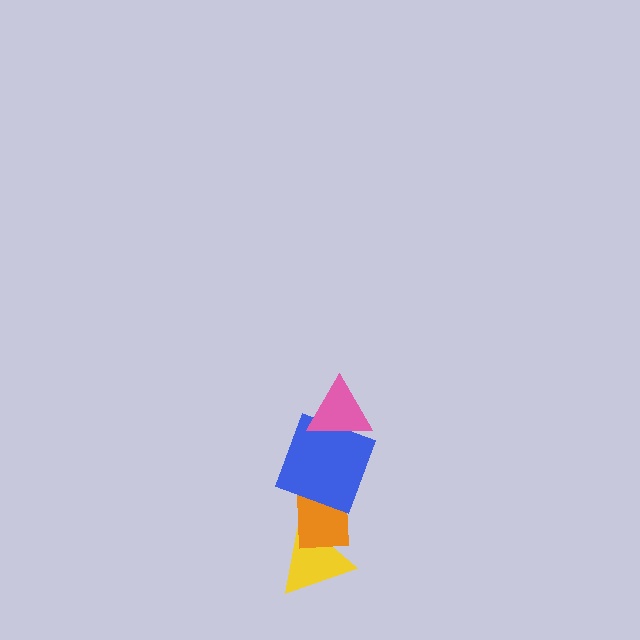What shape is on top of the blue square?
The pink triangle is on top of the blue square.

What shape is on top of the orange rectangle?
The blue square is on top of the orange rectangle.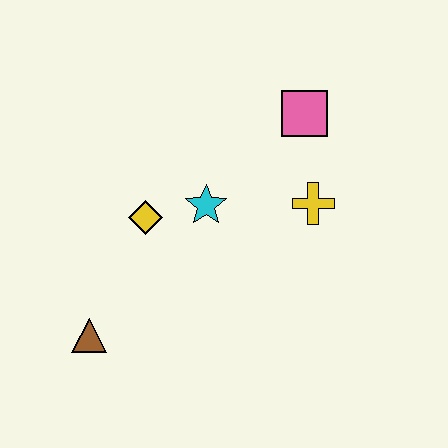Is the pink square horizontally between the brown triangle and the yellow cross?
Yes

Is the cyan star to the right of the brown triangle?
Yes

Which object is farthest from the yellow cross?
The brown triangle is farthest from the yellow cross.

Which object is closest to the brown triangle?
The yellow diamond is closest to the brown triangle.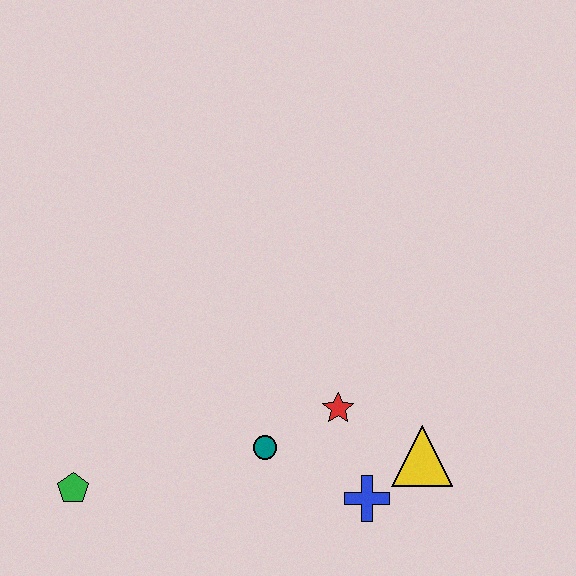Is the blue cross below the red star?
Yes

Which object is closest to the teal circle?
The red star is closest to the teal circle.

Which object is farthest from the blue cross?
The green pentagon is farthest from the blue cross.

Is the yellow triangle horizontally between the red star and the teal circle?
No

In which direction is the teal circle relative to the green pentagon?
The teal circle is to the right of the green pentagon.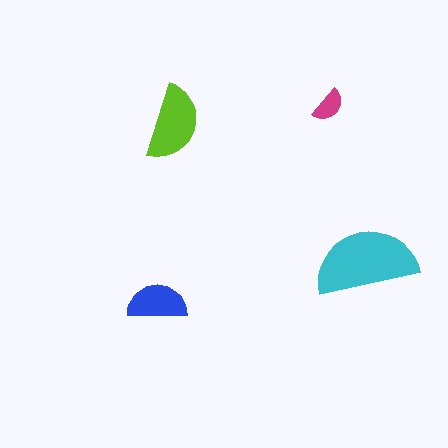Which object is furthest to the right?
The cyan semicircle is rightmost.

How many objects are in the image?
There are 4 objects in the image.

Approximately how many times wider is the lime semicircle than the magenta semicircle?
About 2 times wider.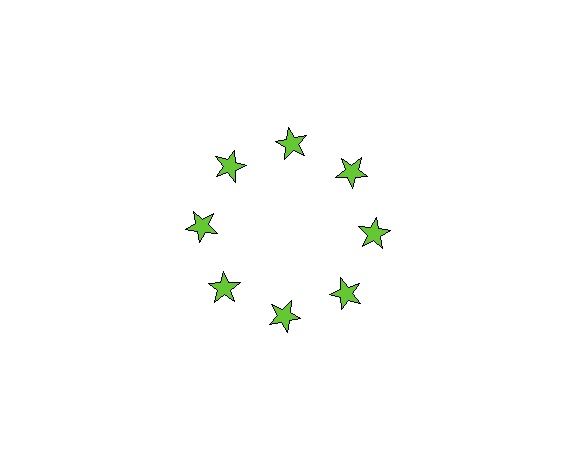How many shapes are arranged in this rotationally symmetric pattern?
There are 8 shapes, arranged in 8 groups of 1.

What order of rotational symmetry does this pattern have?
This pattern has 8-fold rotational symmetry.